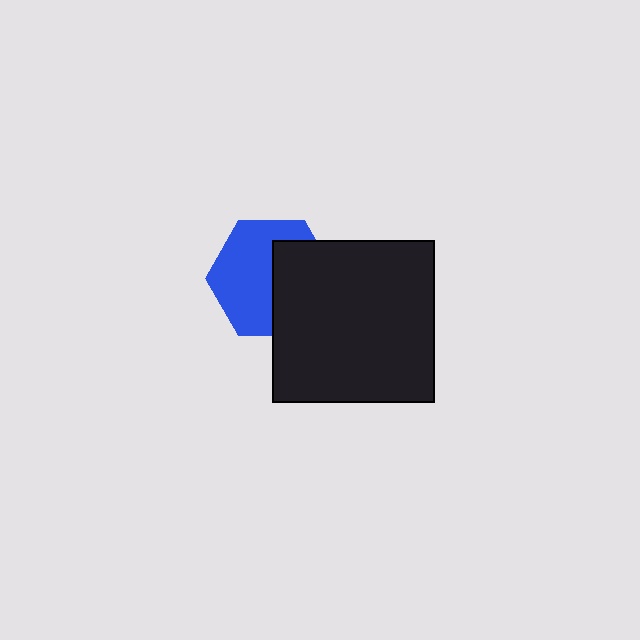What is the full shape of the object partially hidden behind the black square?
The partially hidden object is a blue hexagon.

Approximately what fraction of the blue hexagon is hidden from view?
Roughly 43% of the blue hexagon is hidden behind the black square.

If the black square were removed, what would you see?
You would see the complete blue hexagon.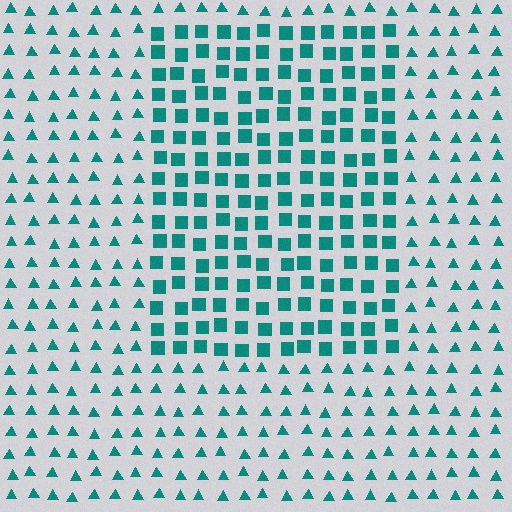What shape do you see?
I see a rectangle.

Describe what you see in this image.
The image is filled with small teal elements arranged in a uniform grid. A rectangle-shaped region contains squares, while the surrounding area contains triangles. The boundary is defined purely by the change in element shape.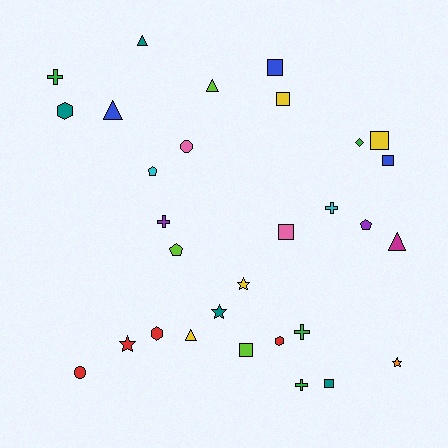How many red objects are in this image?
There are 4 red objects.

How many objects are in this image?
There are 30 objects.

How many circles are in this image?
There are 2 circles.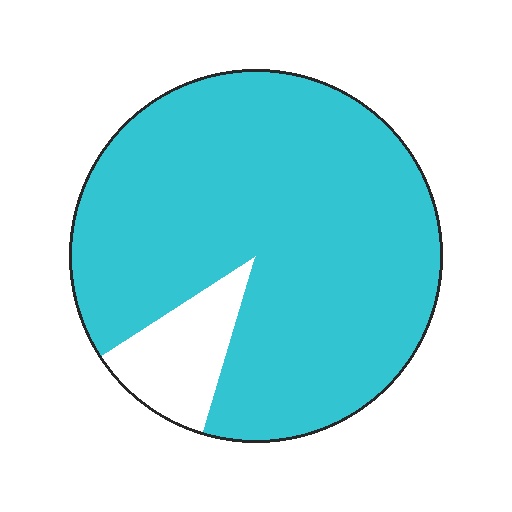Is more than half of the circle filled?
Yes.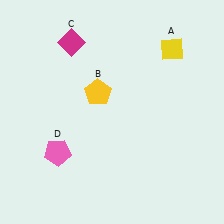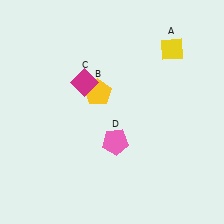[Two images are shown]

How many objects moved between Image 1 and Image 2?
2 objects moved between the two images.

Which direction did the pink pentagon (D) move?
The pink pentagon (D) moved right.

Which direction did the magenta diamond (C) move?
The magenta diamond (C) moved down.